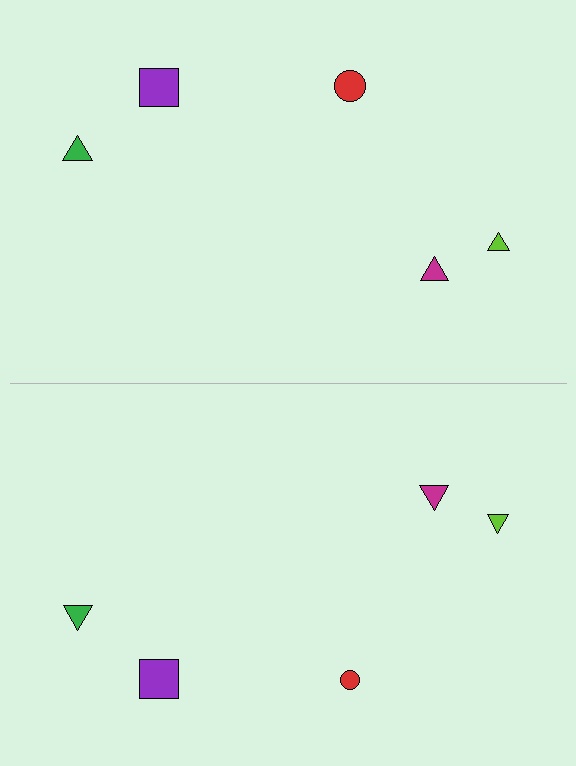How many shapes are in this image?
There are 10 shapes in this image.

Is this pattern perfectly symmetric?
No, the pattern is not perfectly symmetric. The red circle on the bottom side has a different size than its mirror counterpart.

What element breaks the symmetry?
The red circle on the bottom side has a different size than its mirror counterpart.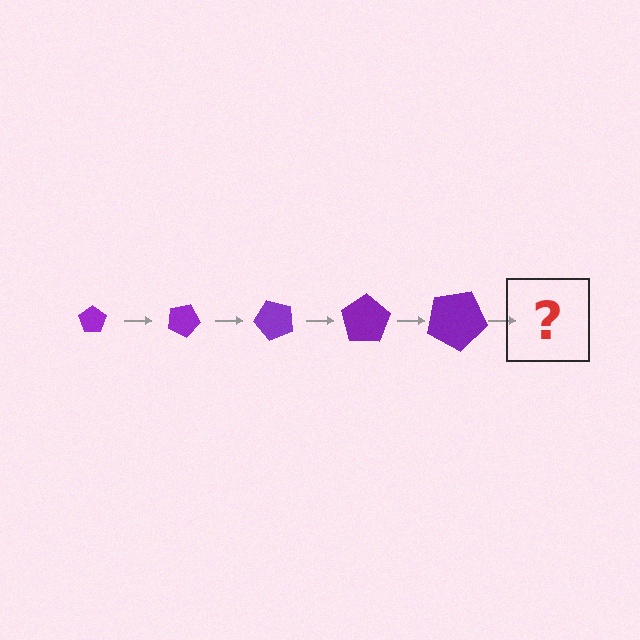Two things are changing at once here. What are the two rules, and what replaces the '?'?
The two rules are that the pentagon grows larger each step and it rotates 25 degrees each step. The '?' should be a pentagon, larger than the previous one and rotated 125 degrees from the start.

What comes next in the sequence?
The next element should be a pentagon, larger than the previous one and rotated 125 degrees from the start.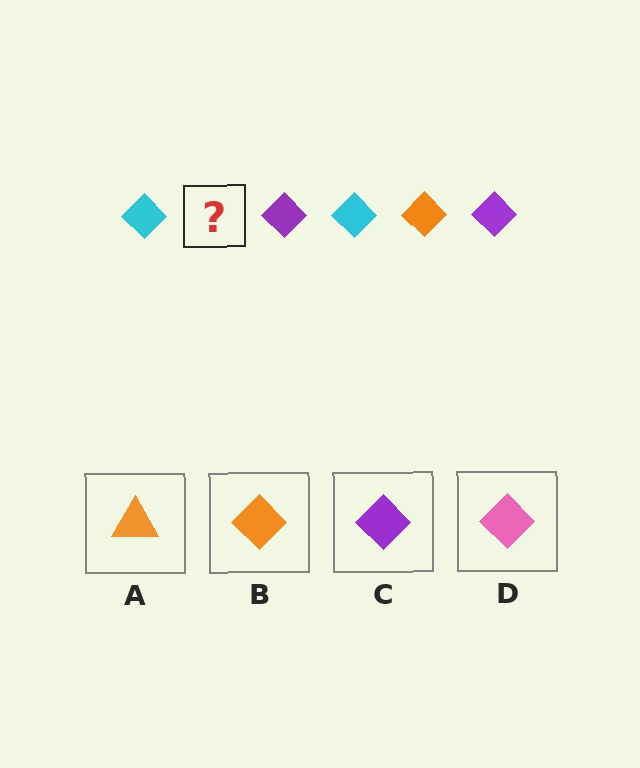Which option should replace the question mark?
Option B.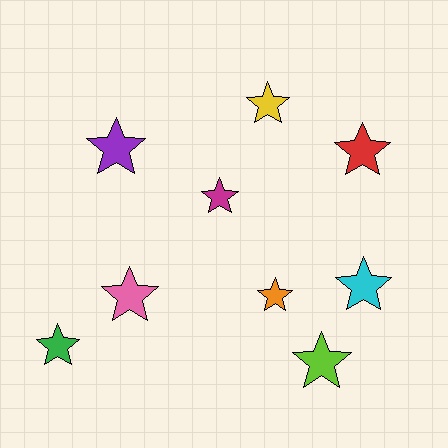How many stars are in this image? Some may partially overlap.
There are 9 stars.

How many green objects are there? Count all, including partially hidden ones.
There is 1 green object.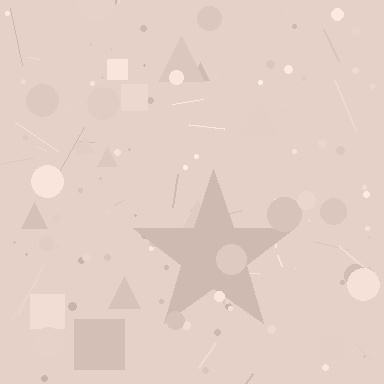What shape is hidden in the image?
A star is hidden in the image.